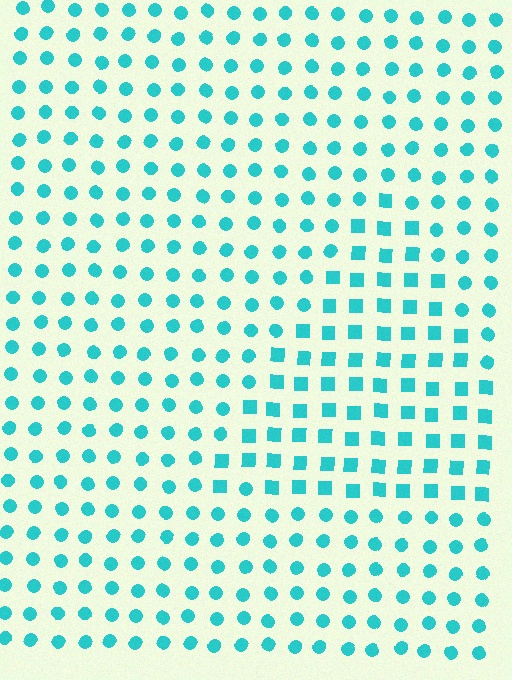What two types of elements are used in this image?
The image uses squares inside the triangle region and circles outside it.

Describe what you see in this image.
The image is filled with small cyan elements arranged in a uniform grid. A triangle-shaped region contains squares, while the surrounding area contains circles. The boundary is defined purely by the change in element shape.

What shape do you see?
I see a triangle.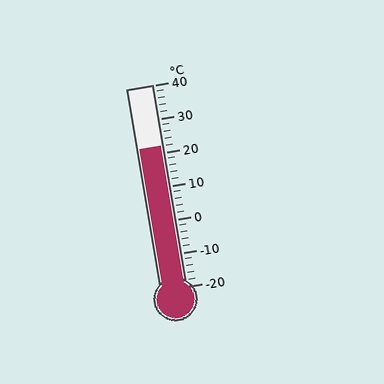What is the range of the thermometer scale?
The thermometer scale ranges from -20°C to 40°C.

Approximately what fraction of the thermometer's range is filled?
The thermometer is filled to approximately 70% of its range.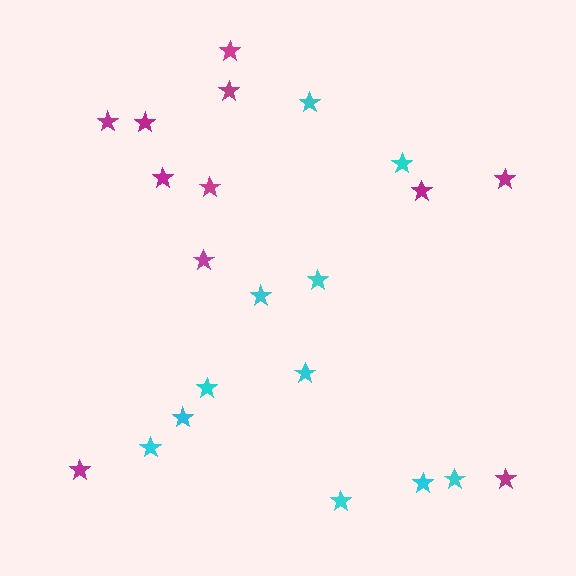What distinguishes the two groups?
There are 2 groups: one group of magenta stars (11) and one group of cyan stars (11).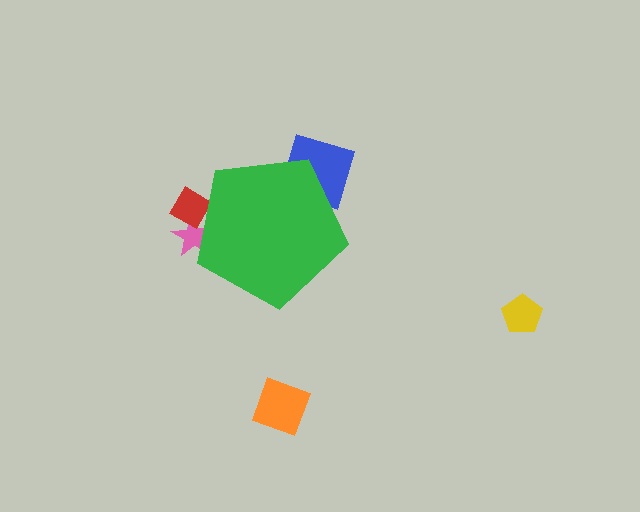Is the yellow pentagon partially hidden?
No, the yellow pentagon is fully visible.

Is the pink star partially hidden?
Yes, the pink star is partially hidden behind the green pentagon.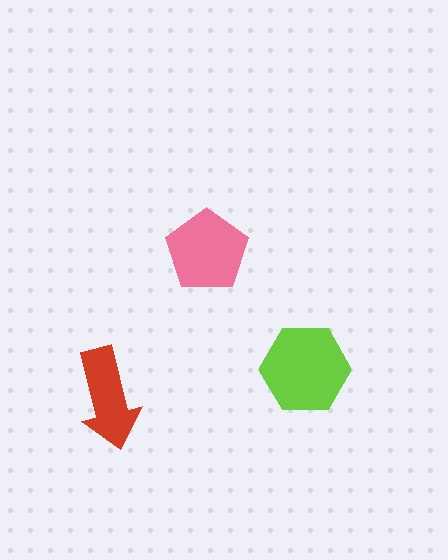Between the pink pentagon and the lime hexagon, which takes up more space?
The lime hexagon.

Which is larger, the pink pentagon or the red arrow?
The pink pentagon.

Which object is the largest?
The lime hexagon.